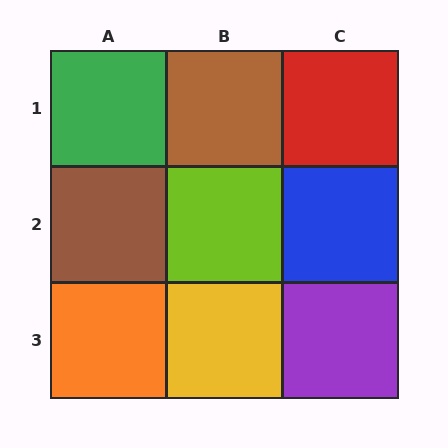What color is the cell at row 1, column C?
Red.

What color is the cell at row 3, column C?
Purple.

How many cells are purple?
1 cell is purple.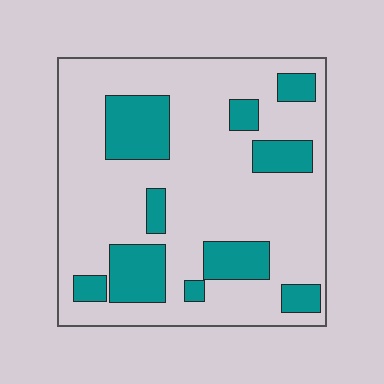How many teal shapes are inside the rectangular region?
10.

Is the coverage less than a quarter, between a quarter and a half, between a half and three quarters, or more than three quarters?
Less than a quarter.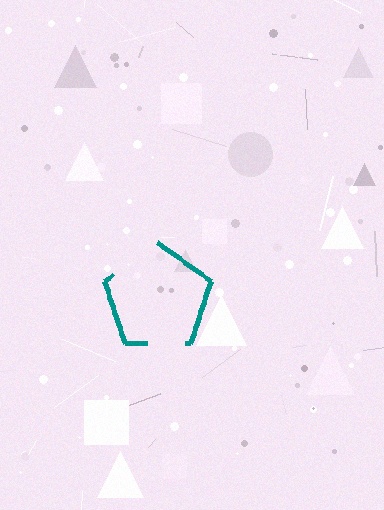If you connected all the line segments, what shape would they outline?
They would outline a pentagon.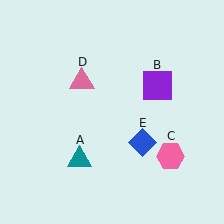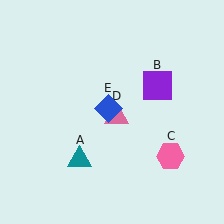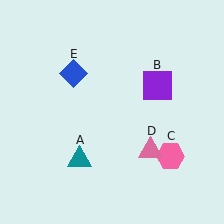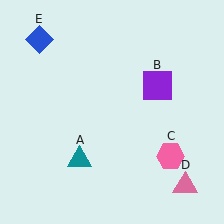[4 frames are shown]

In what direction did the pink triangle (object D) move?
The pink triangle (object D) moved down and to the right.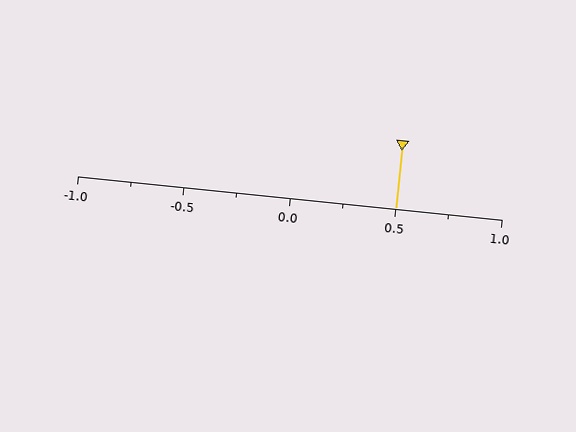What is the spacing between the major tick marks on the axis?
The major ticks are spaced 0.5 apart.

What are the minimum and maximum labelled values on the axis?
The axis runs from -1.0 to 1.0.